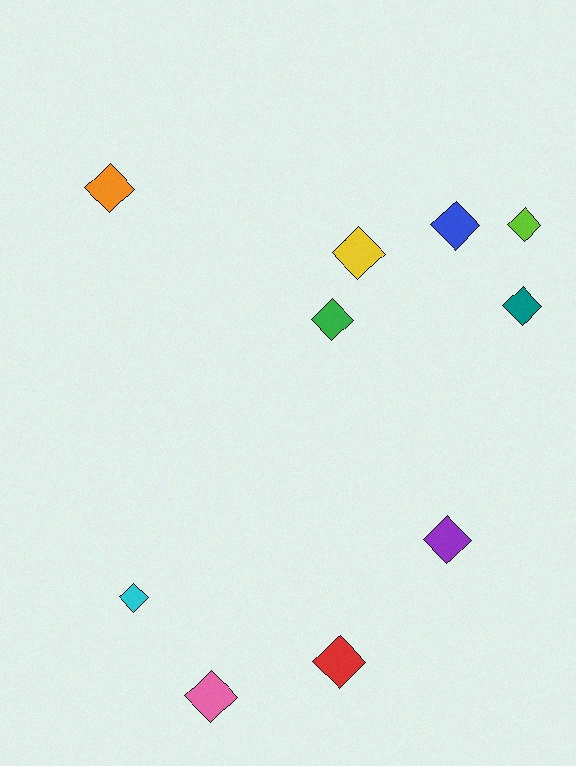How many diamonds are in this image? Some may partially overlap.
There are 10 diamonds.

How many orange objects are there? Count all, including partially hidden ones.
There is 1 orange object.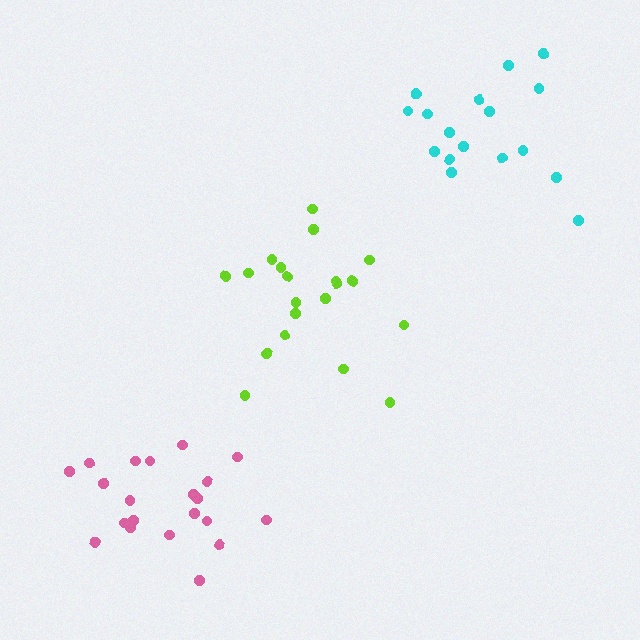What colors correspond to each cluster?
The clusters are colored: pink, lime, cyan.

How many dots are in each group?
Group 1: 21 dots, Group 2: 20 dots, Group 3: 17 dots (58 total).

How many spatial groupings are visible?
There are 3 spatial groupings.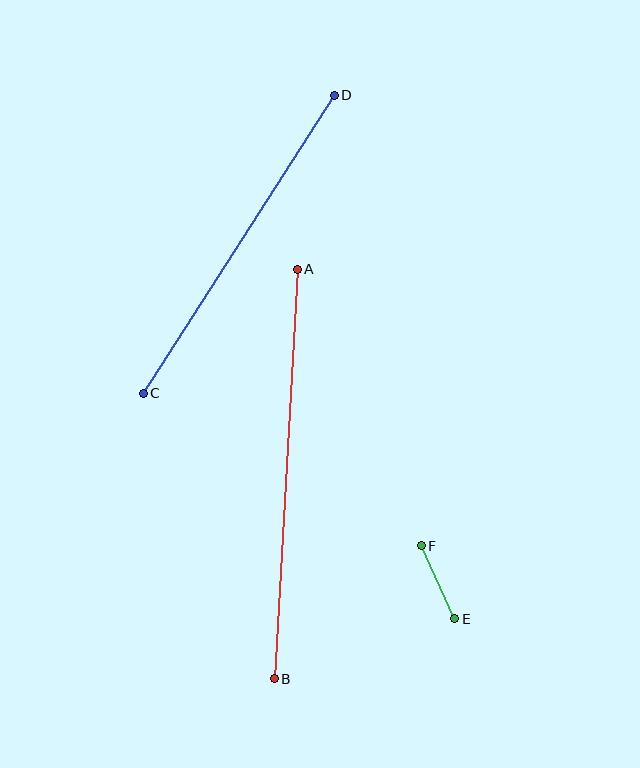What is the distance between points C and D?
The distance is approximately 354 pixels.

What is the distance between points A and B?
The distance is approximately 410 pixels.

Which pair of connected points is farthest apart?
Points A and B are farthest apart.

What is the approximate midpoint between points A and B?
The midpoint is at approximately (286, 474) pixels.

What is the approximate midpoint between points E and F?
The midpoint is at approximately (438, 582) pixels.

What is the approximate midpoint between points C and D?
The midpoint is at approximately (239, 244) pixels.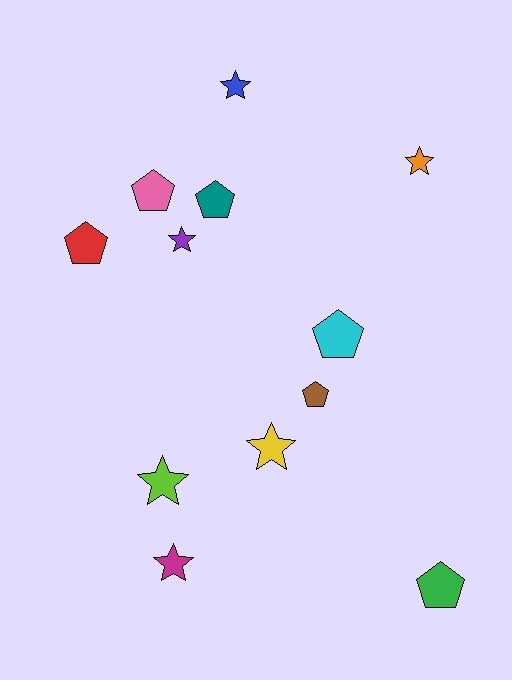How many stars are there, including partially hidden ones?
There are 6 stars.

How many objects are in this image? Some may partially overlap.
There are 12 objects.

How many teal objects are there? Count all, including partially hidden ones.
There is 1 teal object.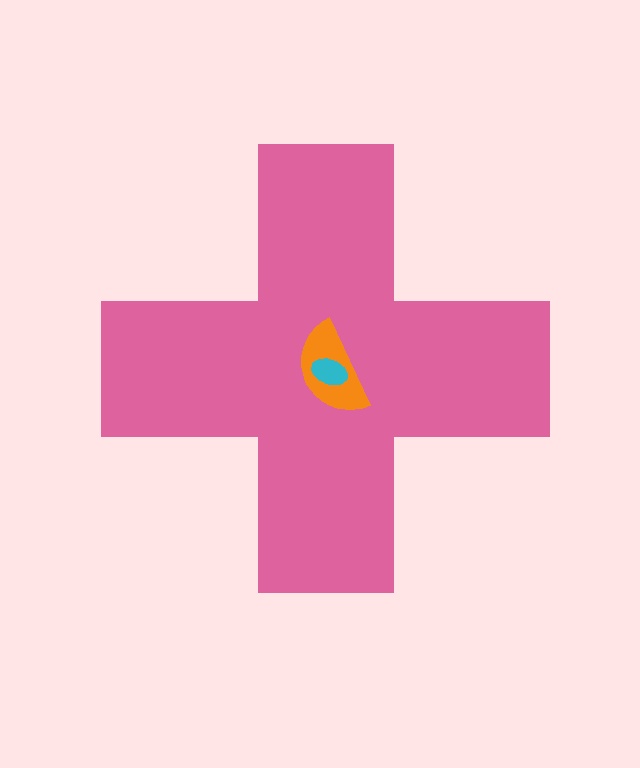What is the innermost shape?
The cyan ellipse.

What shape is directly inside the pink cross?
The orange semicircle.